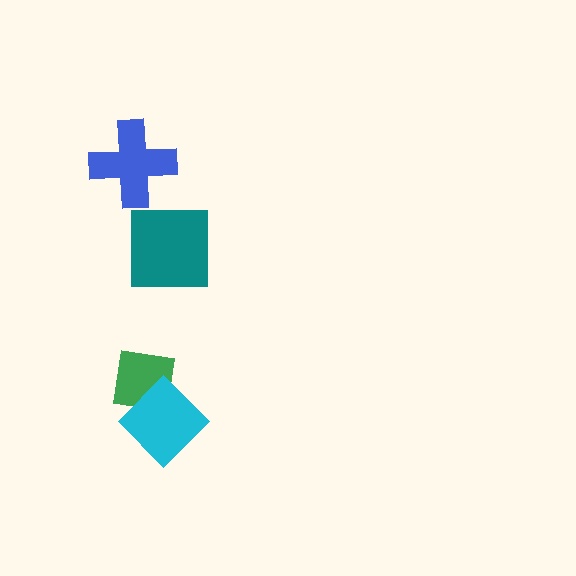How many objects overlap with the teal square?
0 objects overlap with the teal square.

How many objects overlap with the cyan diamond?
1 object overlaps with the cyan diamond.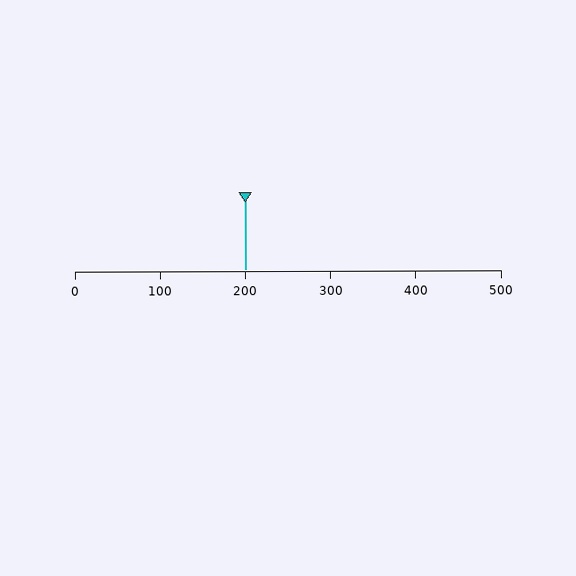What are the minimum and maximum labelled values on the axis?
The axis runs from 0 to 500.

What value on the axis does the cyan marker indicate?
The marker indicates approximately 200.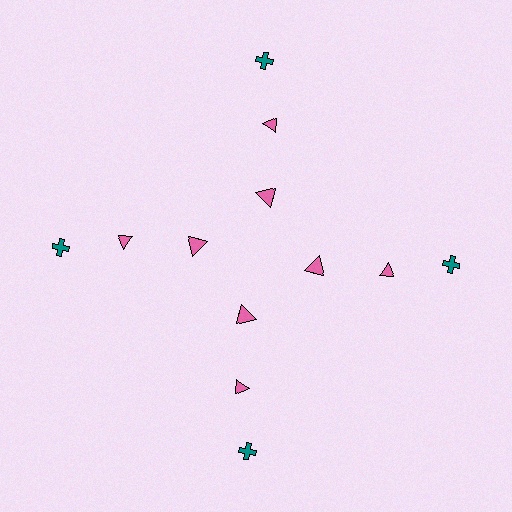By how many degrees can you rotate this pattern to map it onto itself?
The pattern maps onto itself every 90 degrees of rotation.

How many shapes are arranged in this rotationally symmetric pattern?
There are 12 shapes, arranged in 4 groups of 3.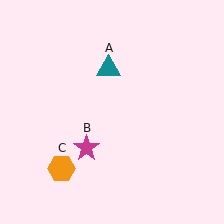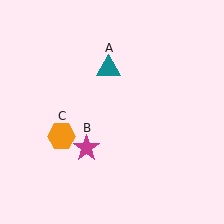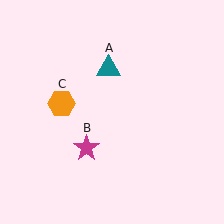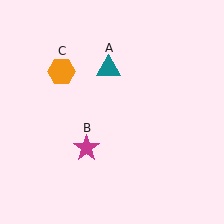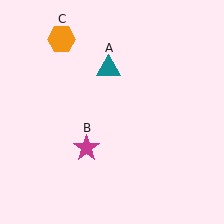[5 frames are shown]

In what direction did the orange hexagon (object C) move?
The orange hexagon (object C) moved up.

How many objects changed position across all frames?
1 object changed position: orange hexagon (object C).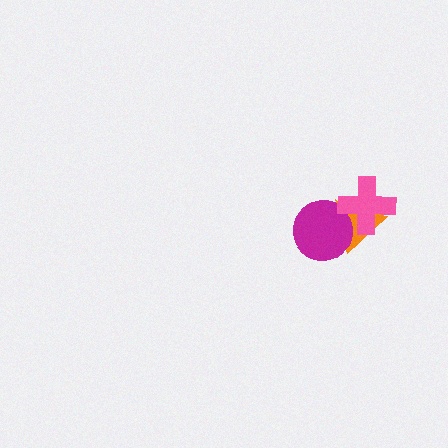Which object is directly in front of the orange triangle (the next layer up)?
The magenta circle is directly in front of the orange triangle.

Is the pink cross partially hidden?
No, no other shape covers it.